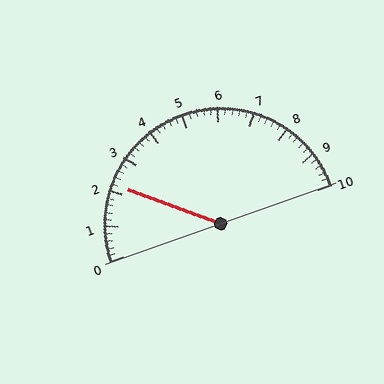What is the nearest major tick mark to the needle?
The nearest major tick mark is 2.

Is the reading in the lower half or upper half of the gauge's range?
The reading is in the lower half of the range (0 to 10).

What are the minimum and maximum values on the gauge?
The gauge ranges from 0 to 10.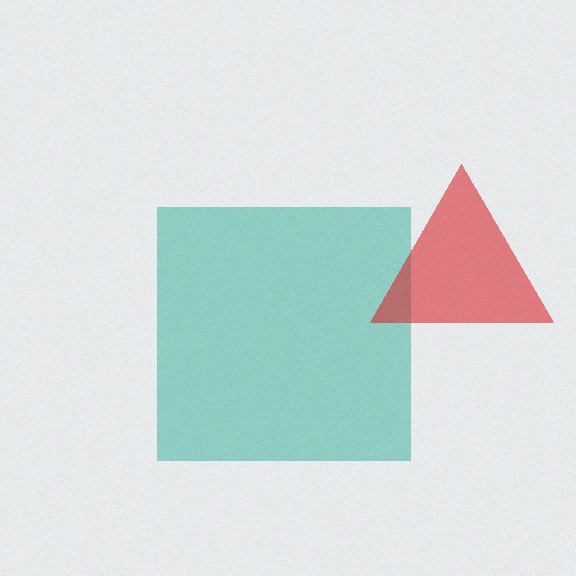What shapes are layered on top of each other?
The layered shapes are: a teal square, a red triangle.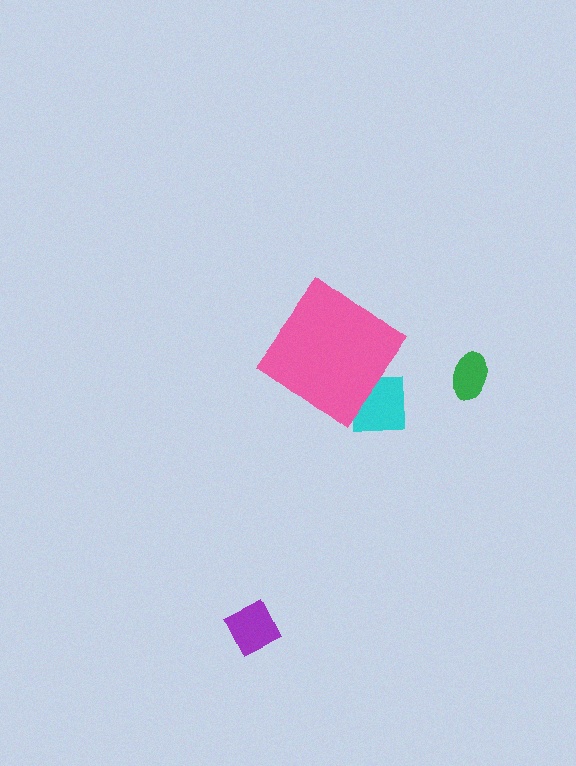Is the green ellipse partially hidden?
No, the green ellipse is fully visible.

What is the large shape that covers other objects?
A pink diamond.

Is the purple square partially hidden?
No, the purple square is fully visible.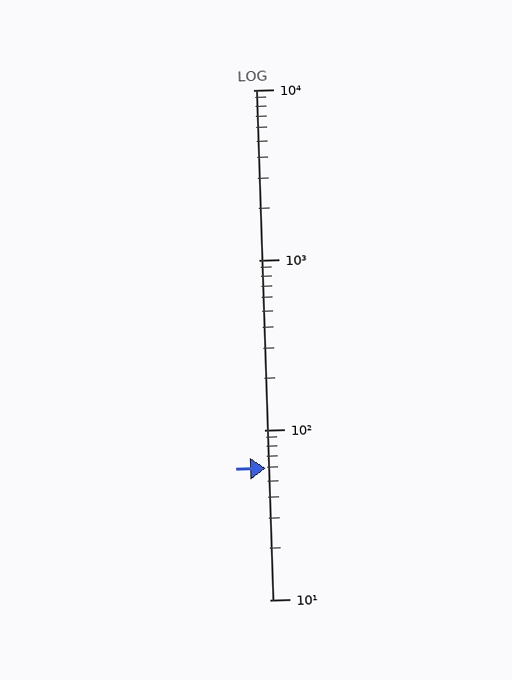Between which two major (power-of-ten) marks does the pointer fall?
The pointer is between 10 and 100.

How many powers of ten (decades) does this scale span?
The scale spans 3 decades, from 10 to 10000.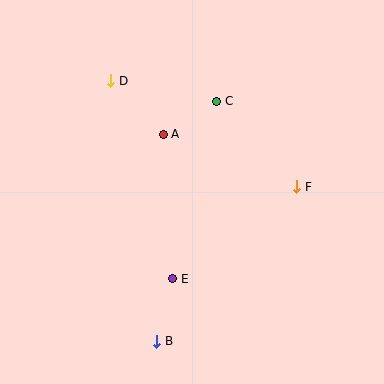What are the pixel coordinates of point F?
Point F is at (297, 187).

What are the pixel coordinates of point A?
Point A is at (163, 134).